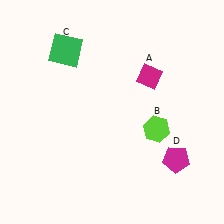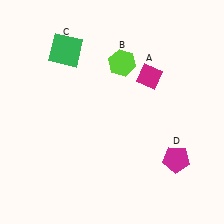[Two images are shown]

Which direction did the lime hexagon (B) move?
The lime hexagon (B) moved up.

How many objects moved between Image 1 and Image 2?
1 object moved between the two images.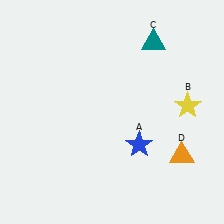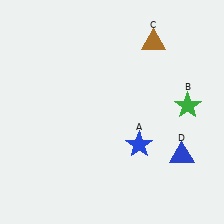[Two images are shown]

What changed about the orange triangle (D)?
In Image 1, D is orange. In Image 2, it changed to blue.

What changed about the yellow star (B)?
In Image 1, B is yellow. In Image 2, it changed to green.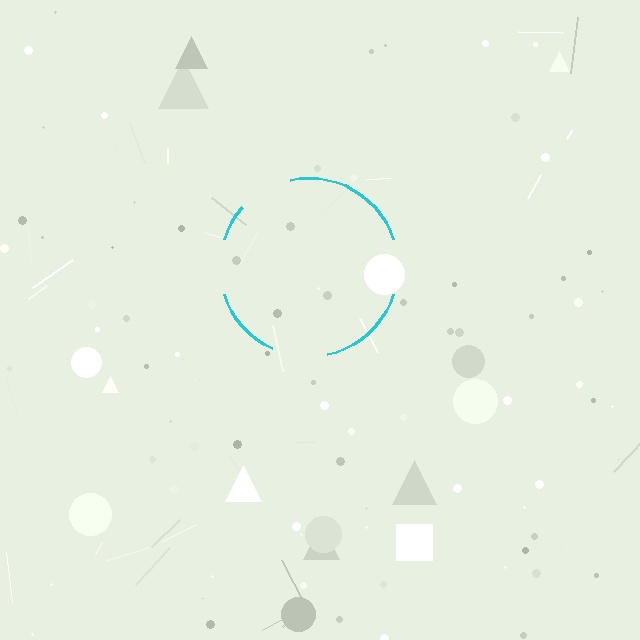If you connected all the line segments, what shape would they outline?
They would outline a circle.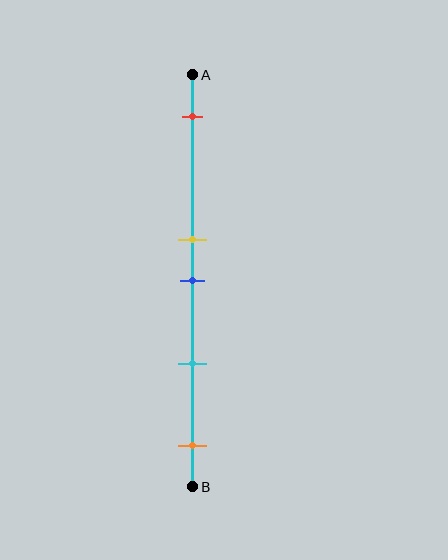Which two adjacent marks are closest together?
The yellow and blue marks are the closest adjacent pair.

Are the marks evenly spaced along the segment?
No, the marks are not evenly spaced.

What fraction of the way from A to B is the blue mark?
The blue mark is approximately 50% (0.5) of the way from A to B.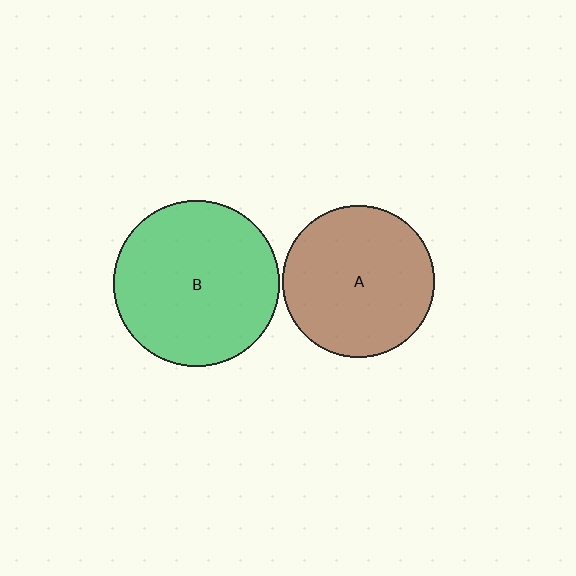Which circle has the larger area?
Circle B (green).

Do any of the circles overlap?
No, none of the circles overlap.